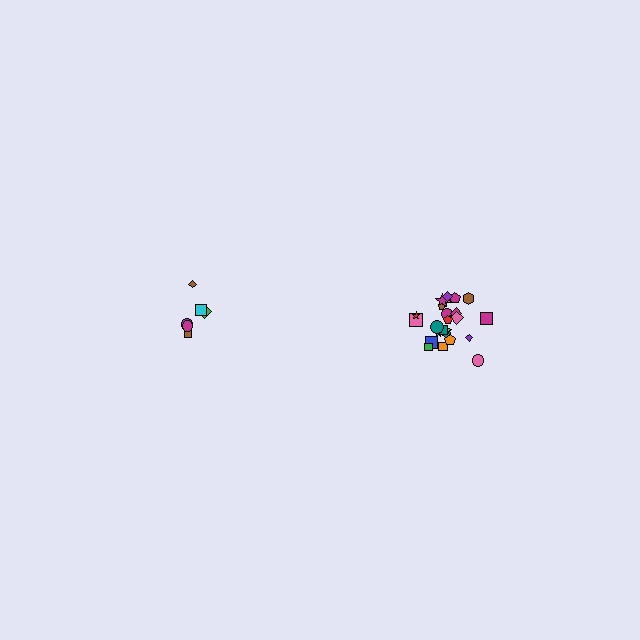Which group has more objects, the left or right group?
The right group.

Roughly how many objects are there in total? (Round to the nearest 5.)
Roughly 30 objects in total.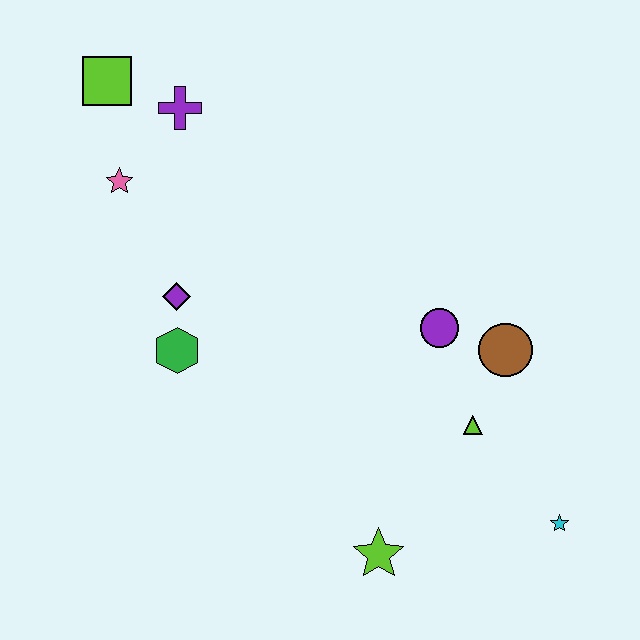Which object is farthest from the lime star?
The lime square is farthest from the lime star.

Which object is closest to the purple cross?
The lime square is closest to the purple cross.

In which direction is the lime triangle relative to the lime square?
The lime triangle is to the right of the lime square.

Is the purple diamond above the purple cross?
No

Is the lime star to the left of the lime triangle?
Yes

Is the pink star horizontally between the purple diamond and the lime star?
No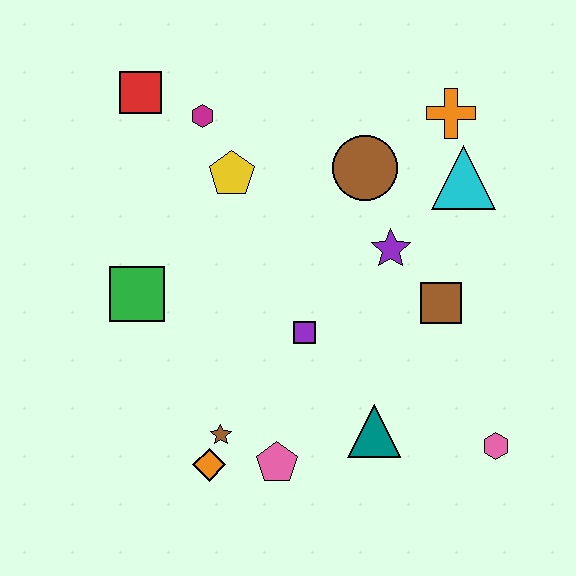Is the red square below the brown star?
No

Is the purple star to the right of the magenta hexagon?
Yes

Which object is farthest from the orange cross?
The orange diamond is farthest from the orange cross.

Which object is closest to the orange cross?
The cyan triangle is closest to the orange cross.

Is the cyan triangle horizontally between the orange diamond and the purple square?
No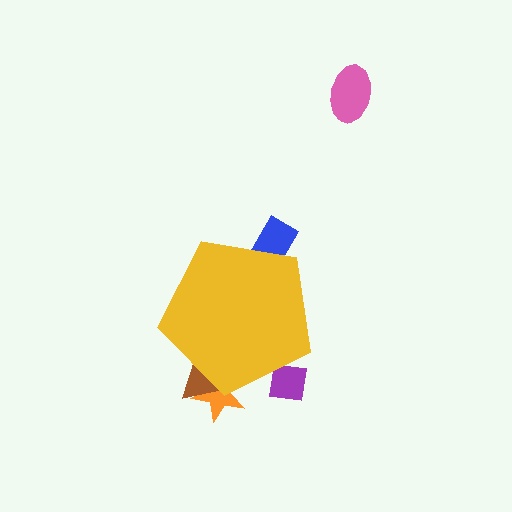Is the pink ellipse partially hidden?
No, the pink ellipse is fully visible.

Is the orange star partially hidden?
Yes, the orange star is partially hidden behind the yellow pentagon.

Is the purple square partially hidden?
Yes, the purple square is partially hidden behind the yellow pentagon.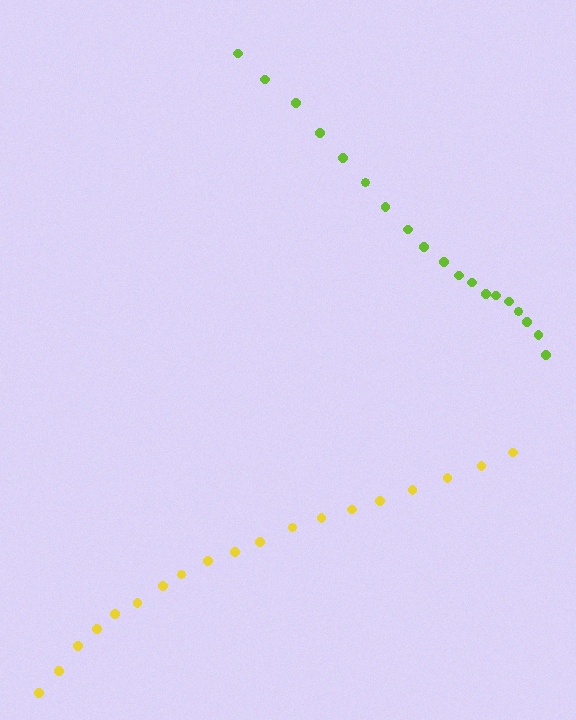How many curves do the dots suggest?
There are 2 distinct paths.